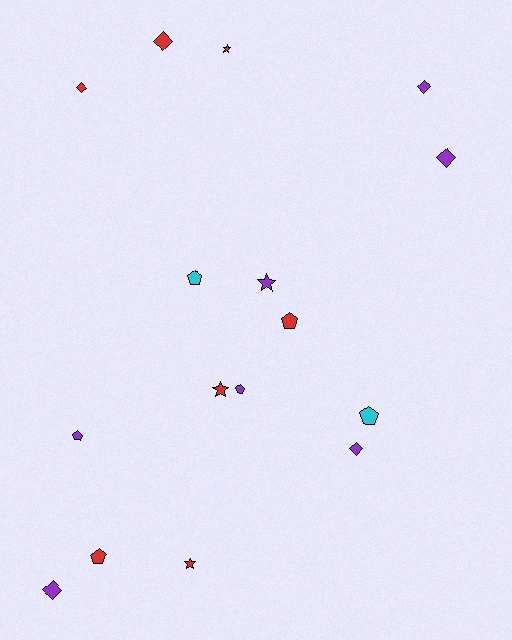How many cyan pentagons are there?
There are 2 cyan pentagons.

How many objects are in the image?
There are 16 objects.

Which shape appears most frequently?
Diamond, with 6 objects.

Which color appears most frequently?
Purple, with 7 objects.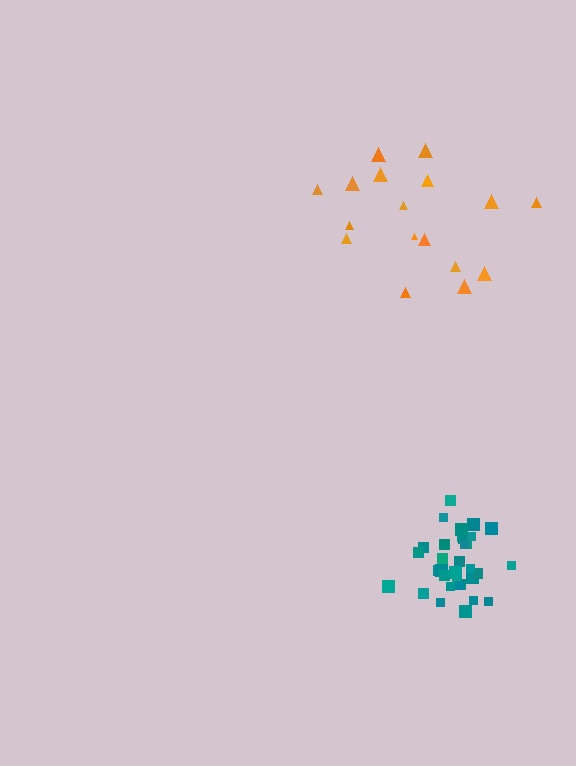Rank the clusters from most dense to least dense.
teal, orange.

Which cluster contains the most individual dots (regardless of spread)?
Teal (35).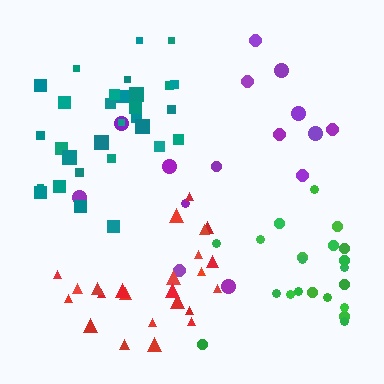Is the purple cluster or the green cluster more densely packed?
Green.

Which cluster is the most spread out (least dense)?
Purple.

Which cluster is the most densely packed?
Green.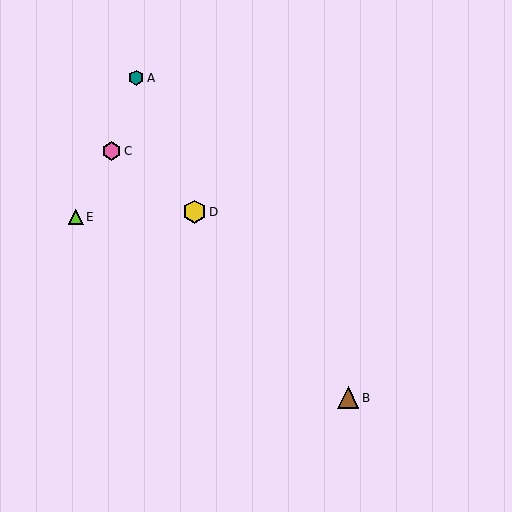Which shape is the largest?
The yellow hexagon (labeled D) is the largest.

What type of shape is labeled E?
Shape E is a lime triangle.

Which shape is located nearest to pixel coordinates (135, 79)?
The teal hexagon (labeled A) at (136, 78) is nearest to that location.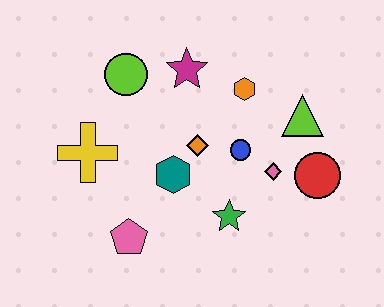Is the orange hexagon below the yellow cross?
No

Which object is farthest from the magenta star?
The pink pentagon is farthest from the magenta star.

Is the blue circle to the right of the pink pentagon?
Yes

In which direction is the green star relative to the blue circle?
The green star is below the blue circle.